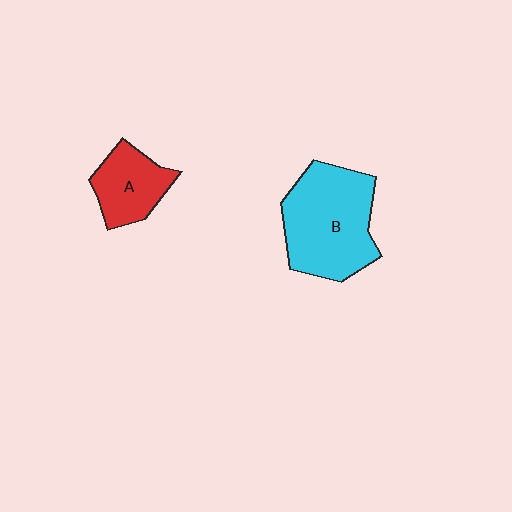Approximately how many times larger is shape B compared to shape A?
Approximately 1.9 times.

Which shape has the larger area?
Shape B (cyan).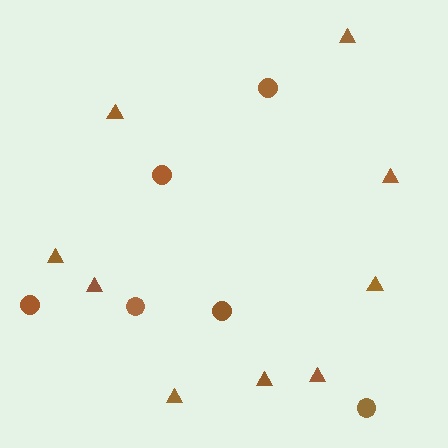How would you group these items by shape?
There are 2 groups: one group of triangles (9) and one group of circles (6).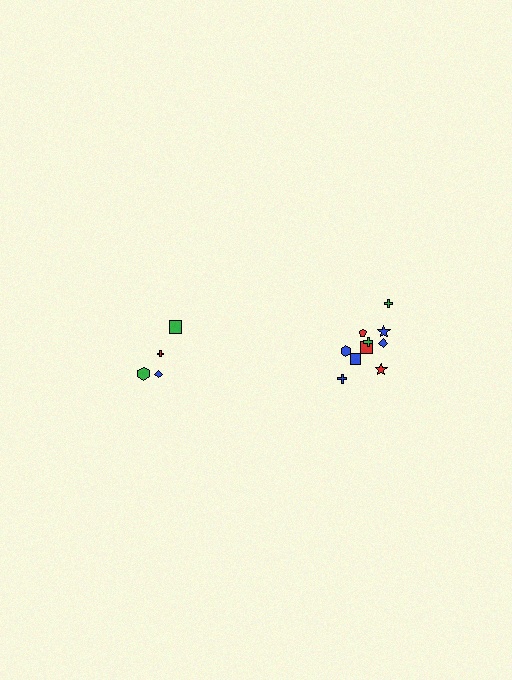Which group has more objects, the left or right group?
The right group.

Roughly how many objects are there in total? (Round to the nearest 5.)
Roughly 15 objects in total.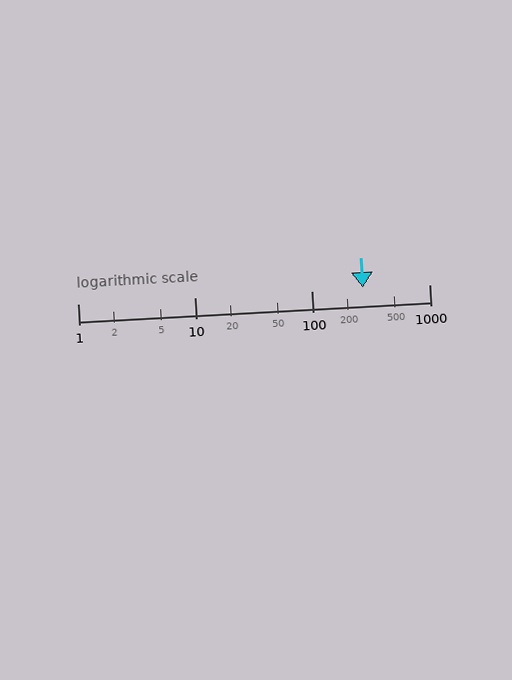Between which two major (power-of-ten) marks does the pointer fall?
The pointer is between 100 and 1000.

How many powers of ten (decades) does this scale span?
The scale spans 3 decades, from 1 to 1000.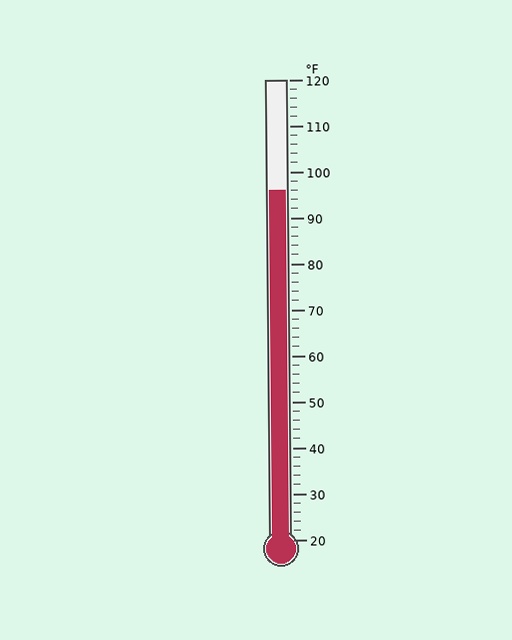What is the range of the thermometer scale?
The thermometer scale ranges from 20°F to 120°F.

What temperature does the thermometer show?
The thermometer shows approximately 96°F.